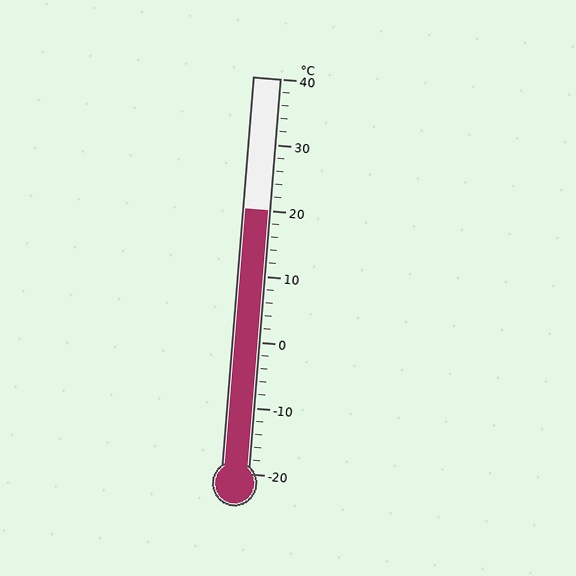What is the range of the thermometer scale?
The thermometer scale ranges from -20°C to 40°C.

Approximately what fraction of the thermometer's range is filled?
The thermometer is filled to approximately 65% of its range.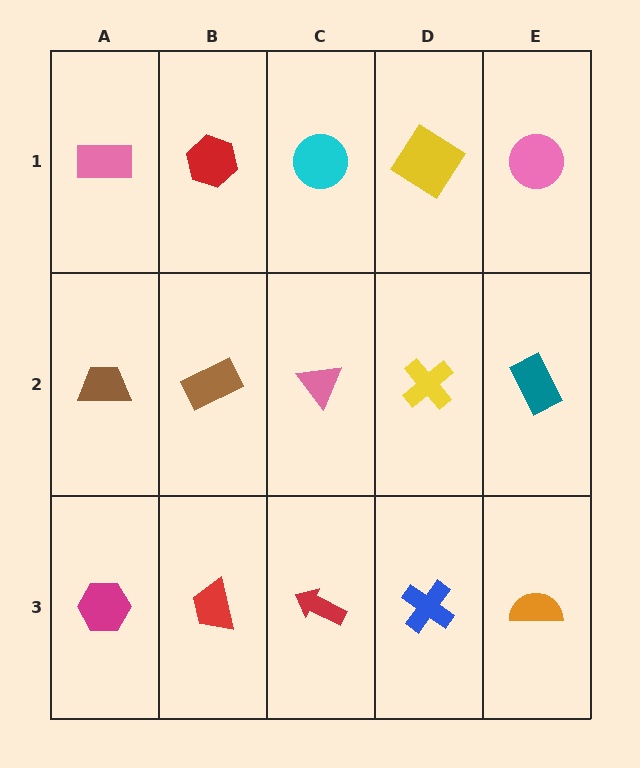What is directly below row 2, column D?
A blue cross.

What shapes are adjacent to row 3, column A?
A brown trapezoid (row 2, column A), a red trapezoid (row 3, column B).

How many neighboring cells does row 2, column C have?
4.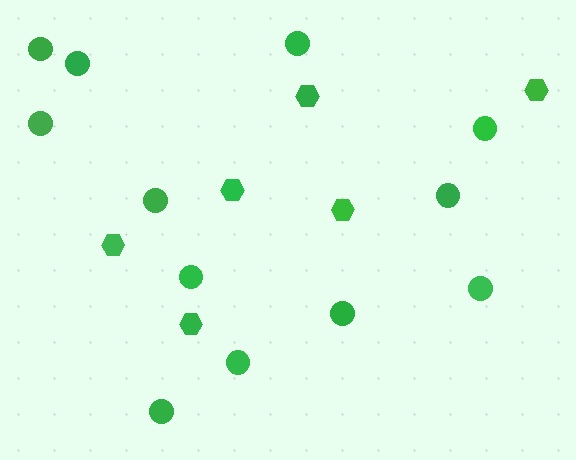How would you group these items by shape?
There are 2 groups: one group of circles (12) and one group of hexagons (6).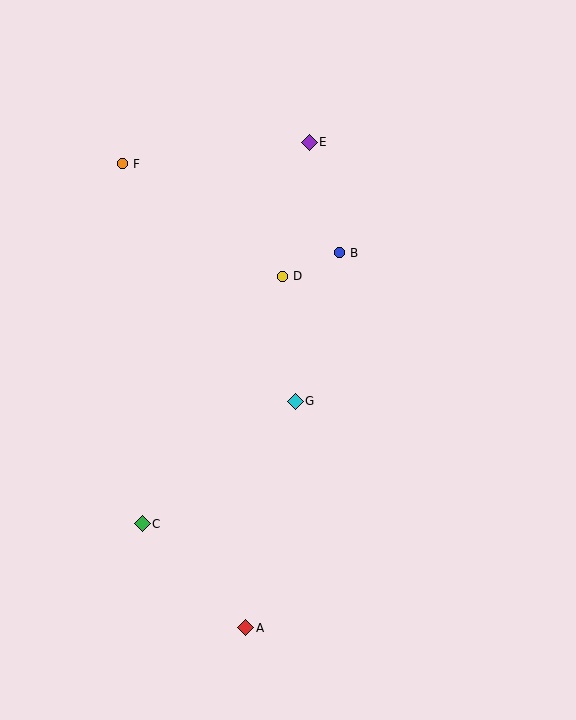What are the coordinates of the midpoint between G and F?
The midpoint between G and F is at (209, 283).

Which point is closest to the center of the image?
Point G at (295, 401) is closest to the center.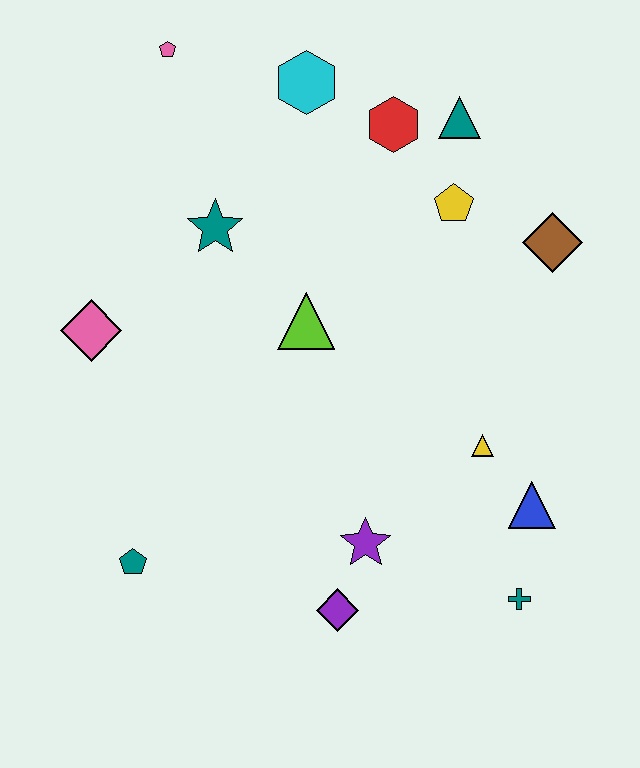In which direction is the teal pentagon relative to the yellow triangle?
The teal pentagon is to the left of the yellow triangle.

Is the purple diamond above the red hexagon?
No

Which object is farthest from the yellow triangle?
The pink pentagon is farthest from the yellow triangle.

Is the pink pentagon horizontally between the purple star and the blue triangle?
No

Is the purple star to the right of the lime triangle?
Yes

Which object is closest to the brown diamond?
The yellow pentagon is closest to the brown diamond.